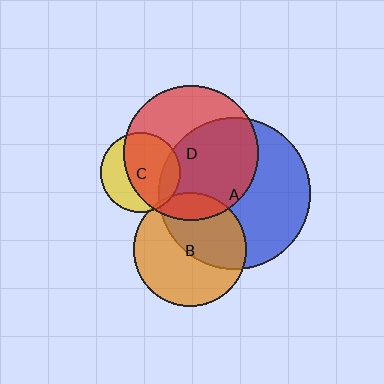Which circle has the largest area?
Circle A (blue).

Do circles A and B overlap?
Yes.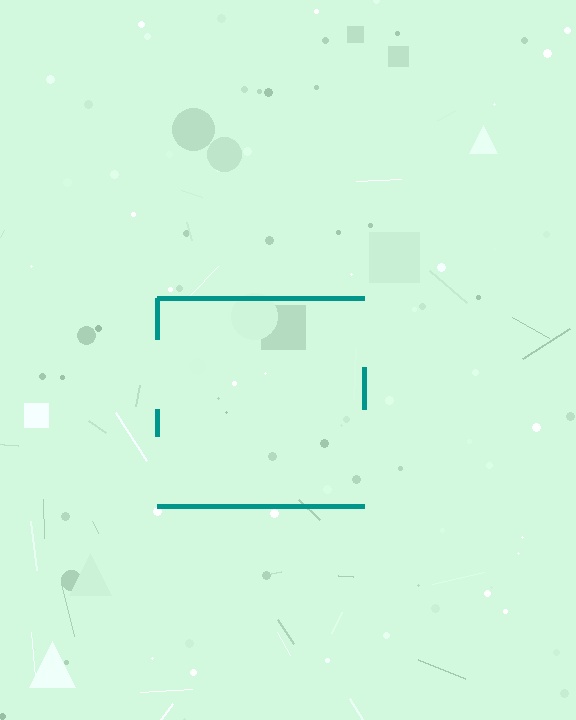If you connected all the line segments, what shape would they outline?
They would outline a square.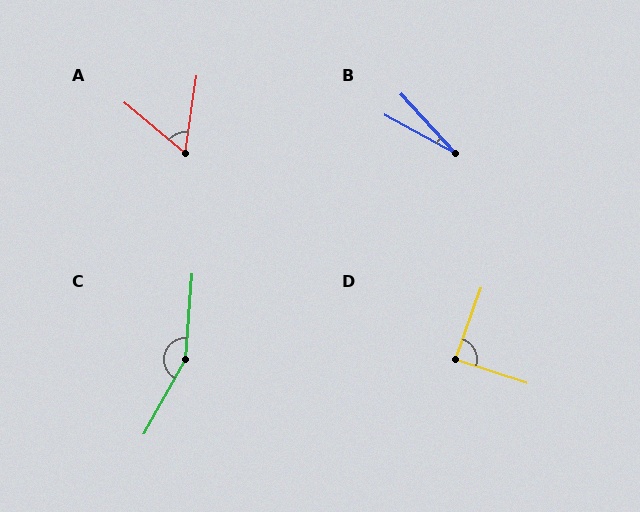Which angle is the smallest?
B, at approximately 19 degrees.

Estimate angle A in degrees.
Approximately 59 degrees.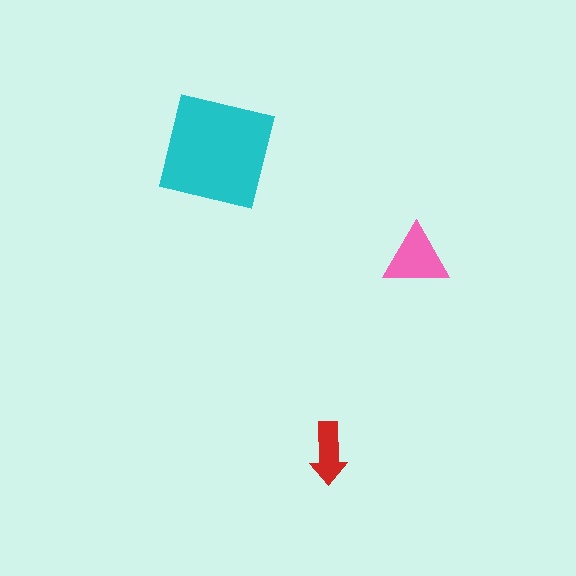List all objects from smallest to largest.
The red arrow, the pink triangle, the cyan square.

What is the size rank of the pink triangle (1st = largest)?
2nd.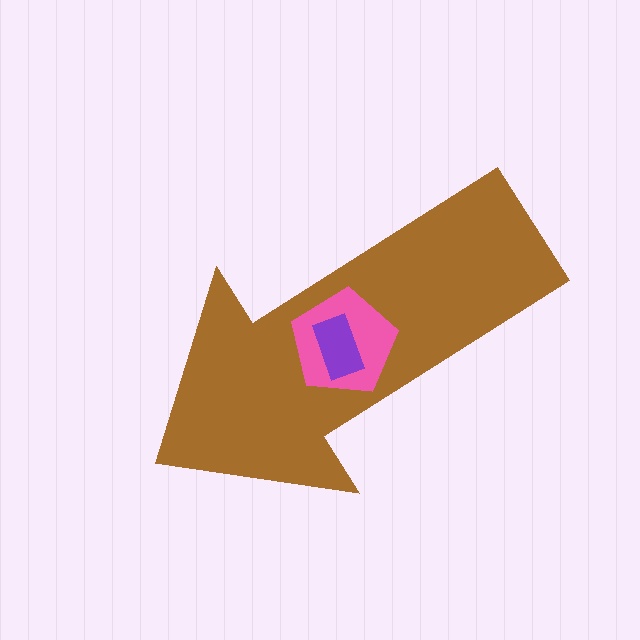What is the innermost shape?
The purple rectangle.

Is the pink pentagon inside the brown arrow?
Yes.